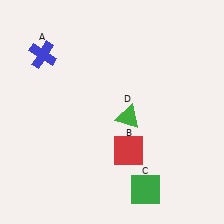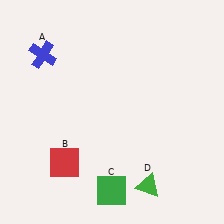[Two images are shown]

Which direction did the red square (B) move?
The red square (B) moved left.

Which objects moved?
The objects that moved are: the red square (B), the green square (C), the green triangle (D).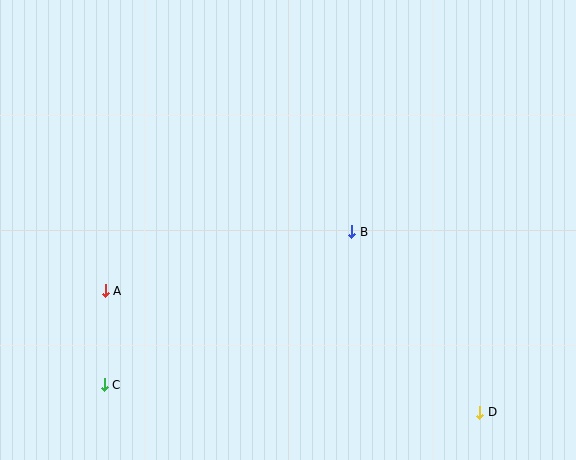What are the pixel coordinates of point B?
Point B is at (352, 232).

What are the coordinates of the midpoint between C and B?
The midpoint between C and B is at (228, 308).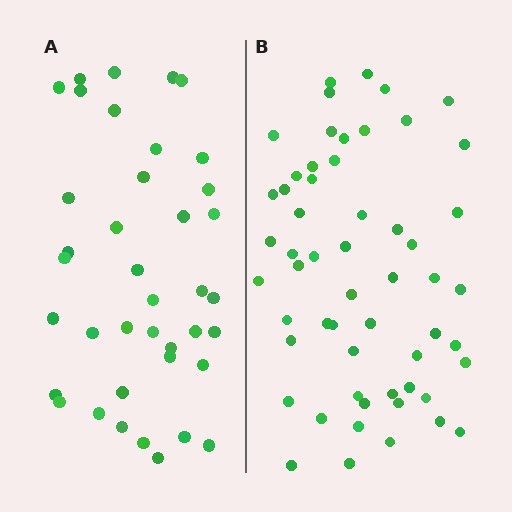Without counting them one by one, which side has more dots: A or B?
Region B (the right region) has more dots.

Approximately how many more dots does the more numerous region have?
Region B has approximately 15 more dots than region A.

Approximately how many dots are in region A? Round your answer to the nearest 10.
About 40 dots. (The exact count is 39, which rounds to 40.)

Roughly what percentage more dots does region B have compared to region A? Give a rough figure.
About 45% more.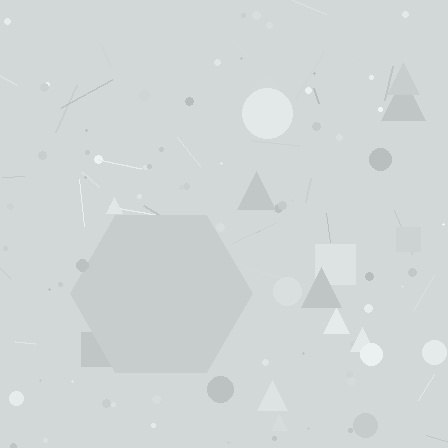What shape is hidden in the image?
A hexagon is hidden in the image.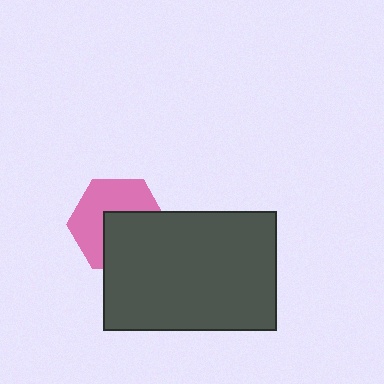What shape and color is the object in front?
The object in front is a dark gray rectangle.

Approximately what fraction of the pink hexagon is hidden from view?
Roughly 46% of the pink hexagon is hidden behind the dark gray rectangle.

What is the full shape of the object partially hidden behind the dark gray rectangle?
The partially hidden object is a pink hexagon.